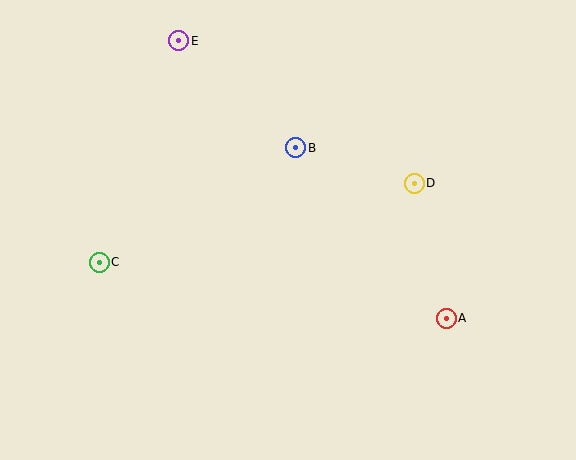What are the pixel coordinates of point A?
Point A is at (446, 318).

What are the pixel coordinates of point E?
Point E is at (179, 41).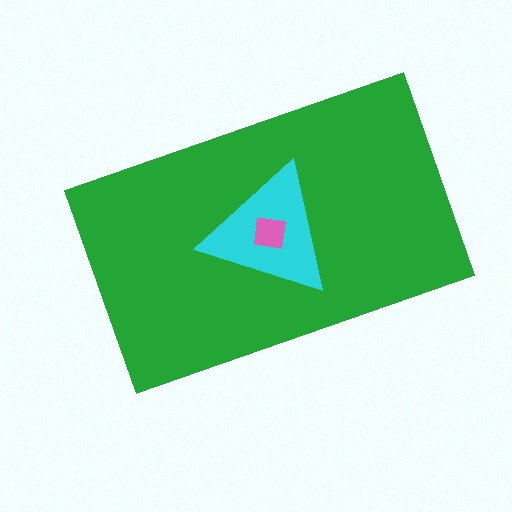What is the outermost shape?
The green rectangle.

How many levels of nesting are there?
3.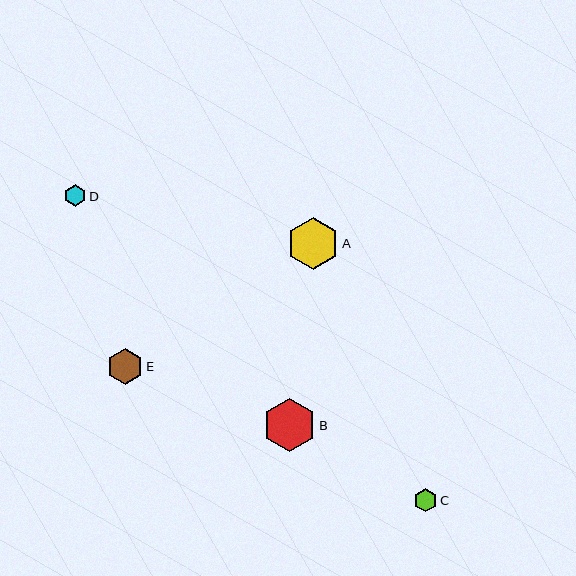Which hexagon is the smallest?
Hexagon D is the smallest with a size of approximately 22 pixels.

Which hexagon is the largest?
Hexagon B is the largest with a size of approximately 53 pixels.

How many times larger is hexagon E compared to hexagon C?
Hexagon E is approximately 1.6 times the size of hexagon C.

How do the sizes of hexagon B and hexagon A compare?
Hexagon B and hexagon A are approximately the same size.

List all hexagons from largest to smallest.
From largest to smallest: B, A, E, C, D.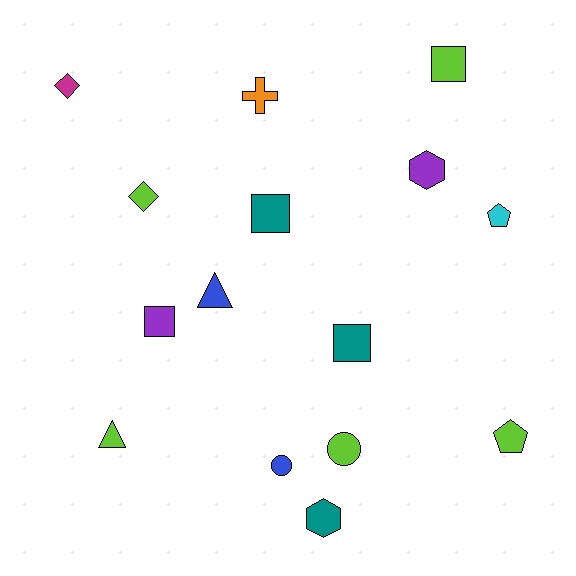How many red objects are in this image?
There are no red objects.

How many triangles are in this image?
There are 2 triangles.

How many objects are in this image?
There are 15 objects.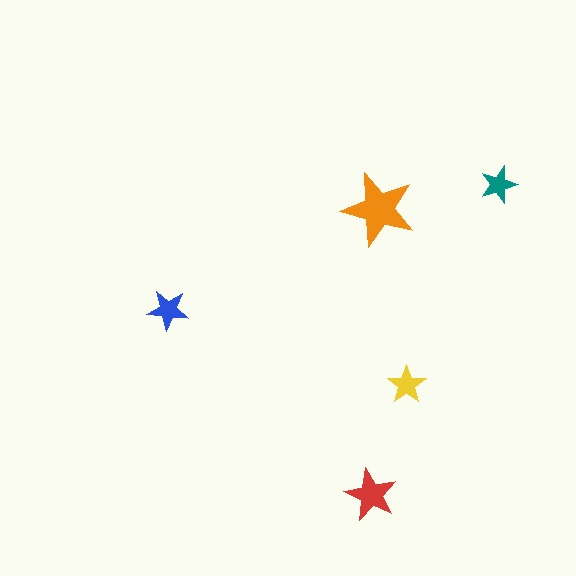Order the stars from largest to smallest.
the orange one, the red one, the blue one, the yellow one, the teal one.